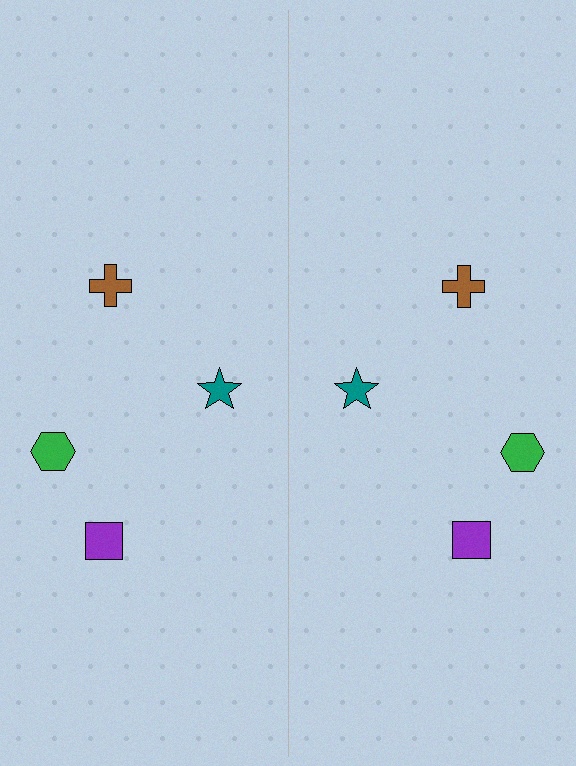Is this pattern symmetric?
Yes, this pattern has bilateral (reflection) symmetry.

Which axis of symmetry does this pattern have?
The pattern has a vertical axis of symmetry running through the center of the image.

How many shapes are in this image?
There are 8 shapes in this image.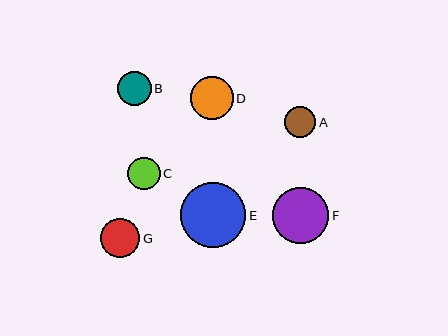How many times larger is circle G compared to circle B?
Circle G is approximately 1.2 times the size of circle B.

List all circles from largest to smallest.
From largest to smallest: E, F, D, G, B, C, A.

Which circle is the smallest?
Circle A is the smallest with a size of approximately 31 pixels.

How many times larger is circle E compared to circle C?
Circle E is approximately 2.0 times the size of circle C.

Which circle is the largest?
Circle E is the largest with a size of approximately 65 pixels.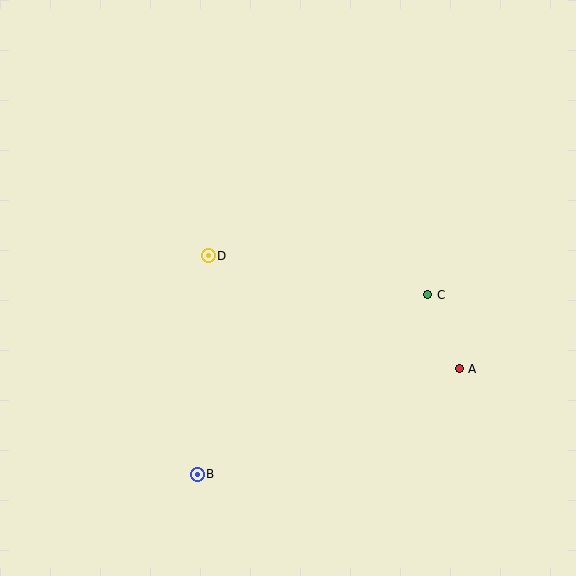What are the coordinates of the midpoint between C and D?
The midpoint between C and D is at (318, 275).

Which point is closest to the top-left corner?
Point D is closest to the top-left corner.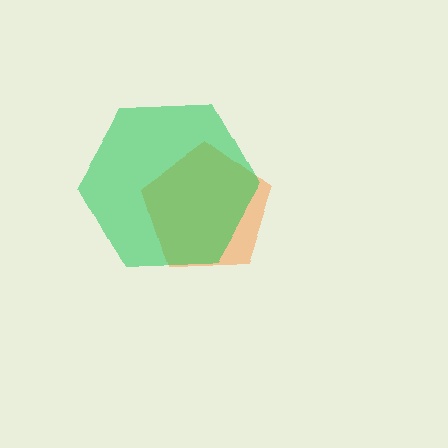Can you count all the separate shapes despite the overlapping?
Yes, there are 2 separate shapes.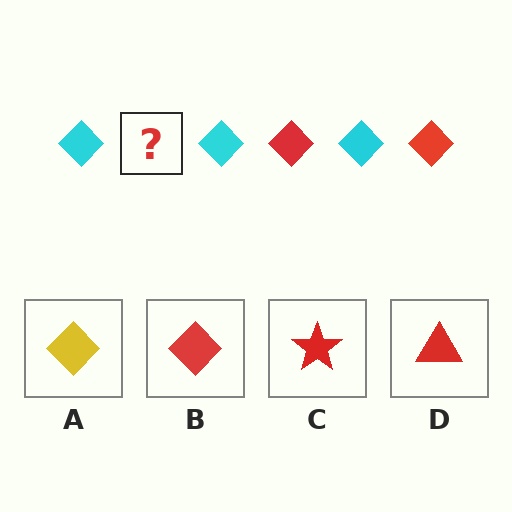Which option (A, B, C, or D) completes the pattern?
B.